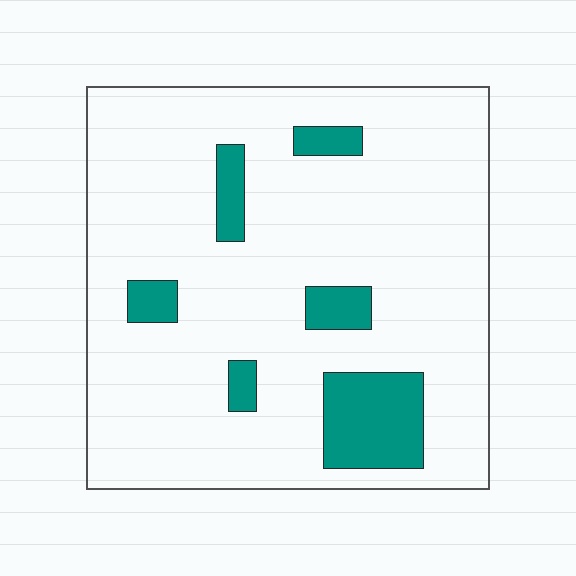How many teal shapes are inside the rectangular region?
6.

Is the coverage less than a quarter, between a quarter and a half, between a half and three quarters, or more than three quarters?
Less than a quarter.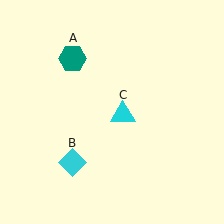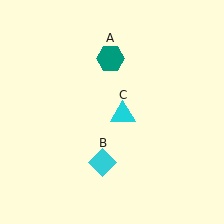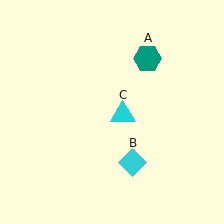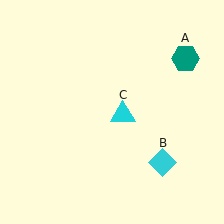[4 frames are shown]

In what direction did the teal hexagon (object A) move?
The teal hexagon (object A) moved right.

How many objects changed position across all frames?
2 objects changed position: teal hexagon (object A), cyan diamond (object B).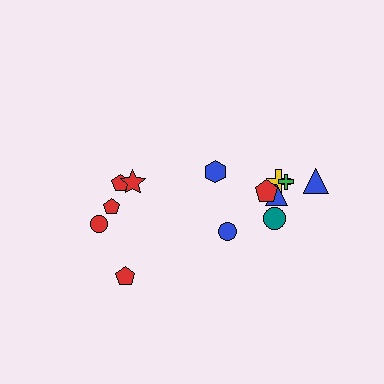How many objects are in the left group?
There are 5 objects.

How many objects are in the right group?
There are 8 objects.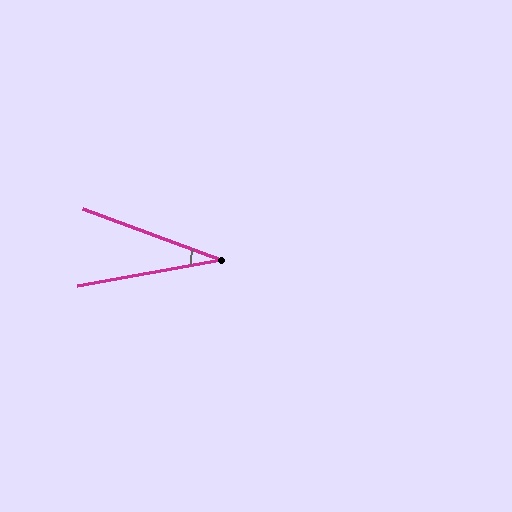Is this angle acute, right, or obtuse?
It is acute.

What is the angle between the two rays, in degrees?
Approximately 31 degrees.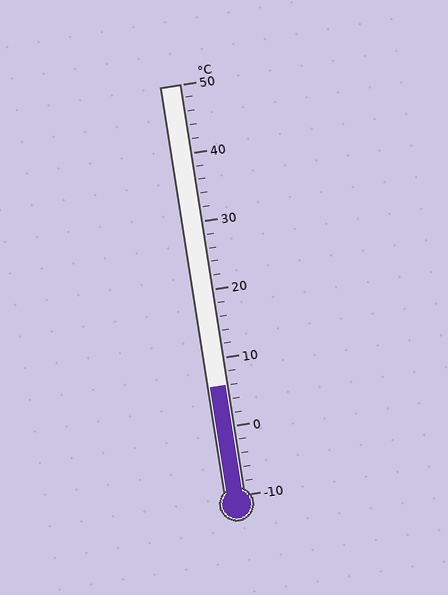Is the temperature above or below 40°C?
The temperature is below 40°C.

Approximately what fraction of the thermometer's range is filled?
The thermometer is filled to approximately 25% of its range.